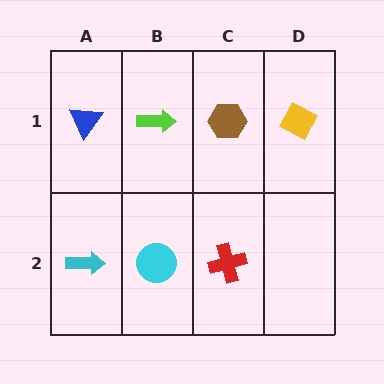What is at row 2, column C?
A red cross.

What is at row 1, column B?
A lime arrow.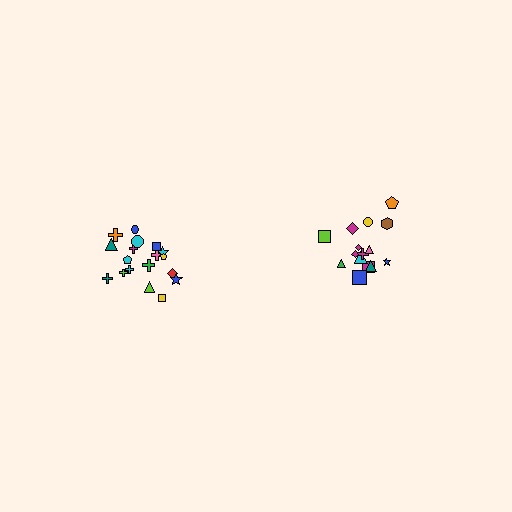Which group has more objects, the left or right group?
The left group.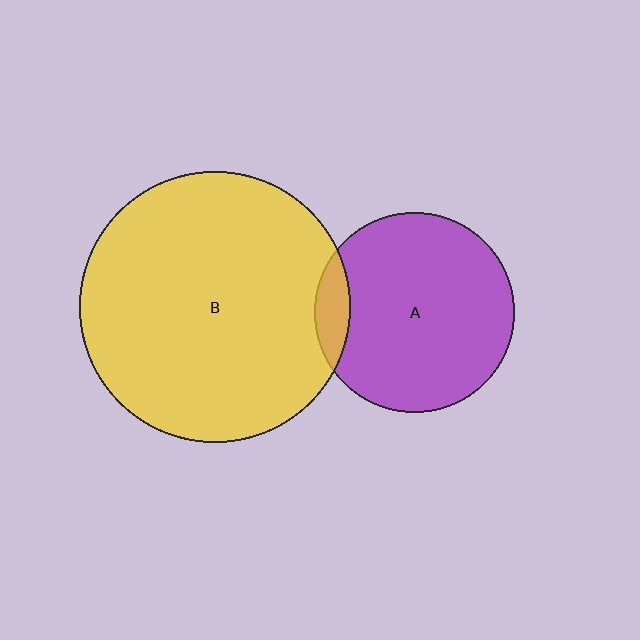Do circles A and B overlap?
Yes.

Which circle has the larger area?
Circle B (yellow).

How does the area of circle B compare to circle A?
Approximately 1.8 times.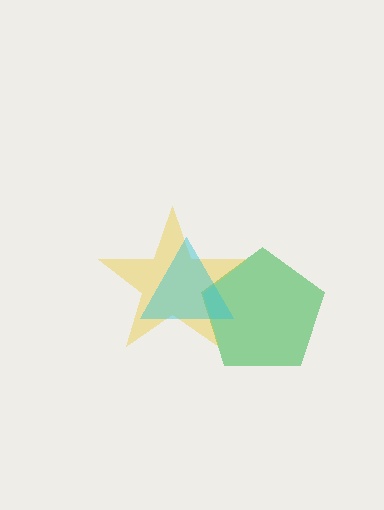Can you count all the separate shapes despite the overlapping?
Yes, there are 3 separate shapes.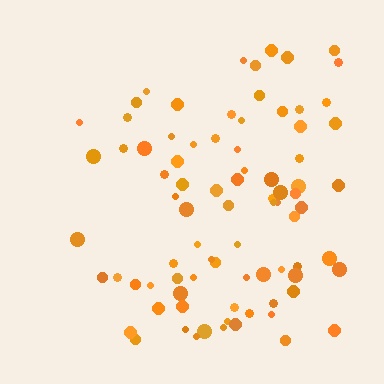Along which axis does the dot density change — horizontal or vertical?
Horizontal.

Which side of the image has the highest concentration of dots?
The right.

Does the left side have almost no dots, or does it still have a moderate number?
Still a moderate number, just noticeably fewer than the right.